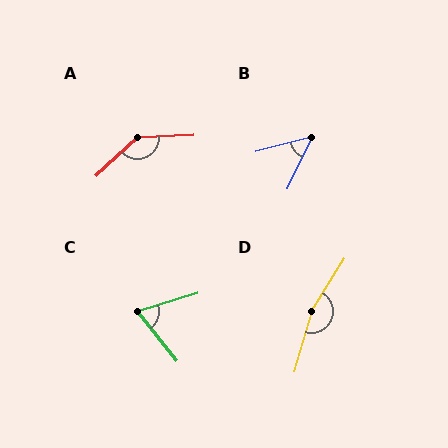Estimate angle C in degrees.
Approximately 68 degrees.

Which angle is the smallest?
B, at approximately 49 degrees.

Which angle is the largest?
D, at approximately 164 degrees.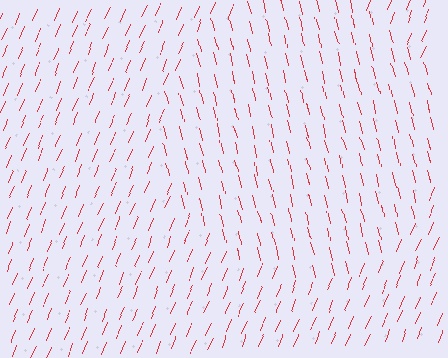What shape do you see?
I see a circle.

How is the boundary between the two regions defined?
The boundary is defined purely by a change in line orientation (approximately 37 degrees difference). All lines are the same color and thickness.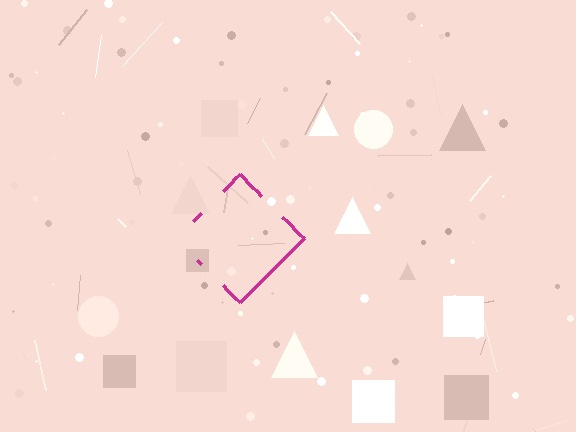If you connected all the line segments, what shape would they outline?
They would outline a diamond.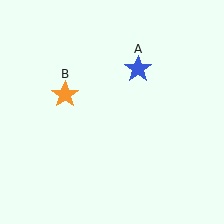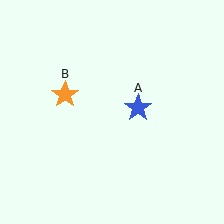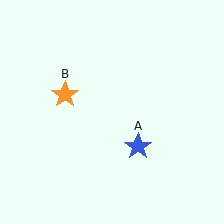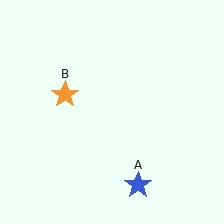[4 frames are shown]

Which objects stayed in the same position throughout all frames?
Orange star (object B) remained stationary.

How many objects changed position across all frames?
1 object changed position: blue star (object A).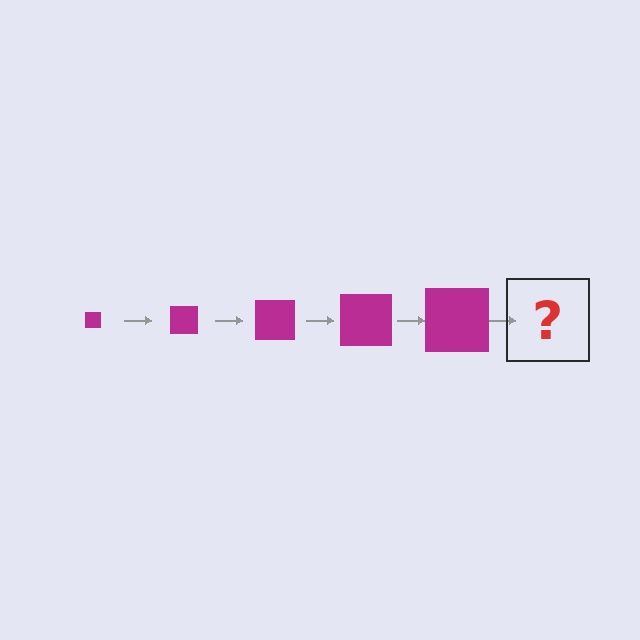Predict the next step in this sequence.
The next step is a magenta square, larger than the previous one.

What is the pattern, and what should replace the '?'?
The pattern is that the square gets progressively larger each step. The '?' should be a magenta square, larger than the previous one.